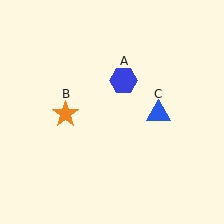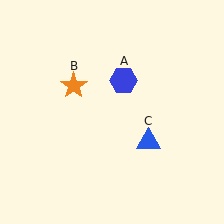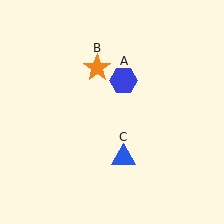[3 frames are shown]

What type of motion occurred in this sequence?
The orange star (object B), blue triangle (object C) rotated clockwise around the center of the scene.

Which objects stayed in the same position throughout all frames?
Blue hexagon (object A) remained stationary.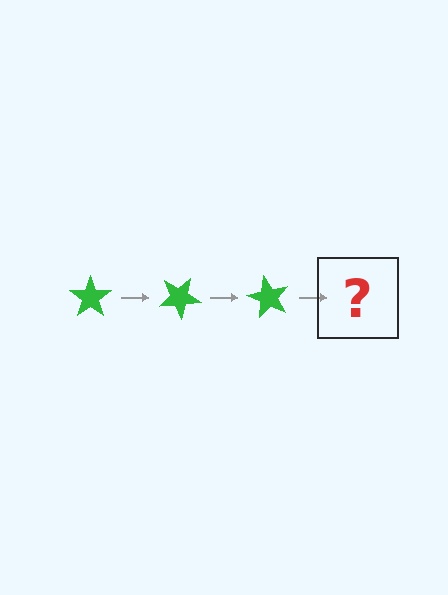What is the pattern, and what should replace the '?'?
The pattern is that the star rotates 30 degrees each step. The '?' should be a green star rotated 90 degrees.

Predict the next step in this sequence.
The next step is a green star rotated 90 degrees.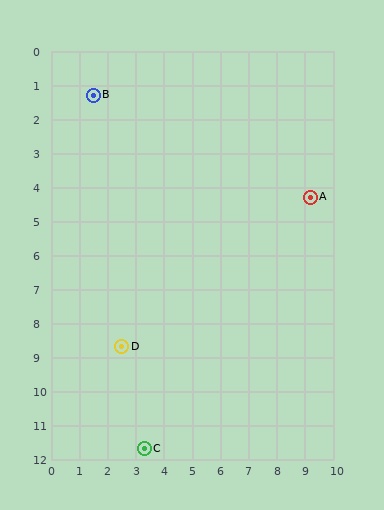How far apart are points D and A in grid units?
Points D and A are about 8.0 grid units apart.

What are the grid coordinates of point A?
Point A is at approximately (9.2, 4.3).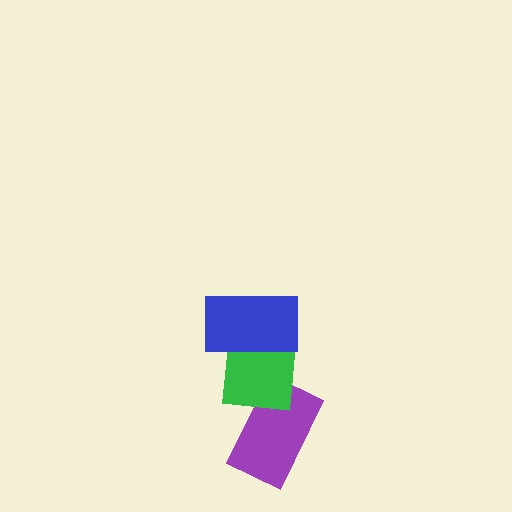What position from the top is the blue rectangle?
The blue rectangle is 1st from the top.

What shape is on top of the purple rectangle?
The green square is on top of the purple rectangle.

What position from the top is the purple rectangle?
The purple rectangle is 3rd from the top.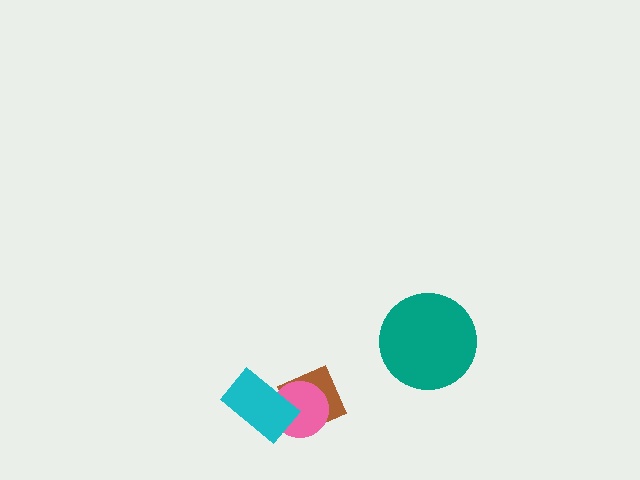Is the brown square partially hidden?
Yes, it is partially covered by another shape.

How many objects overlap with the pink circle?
2 objects overlap with the pink circle.